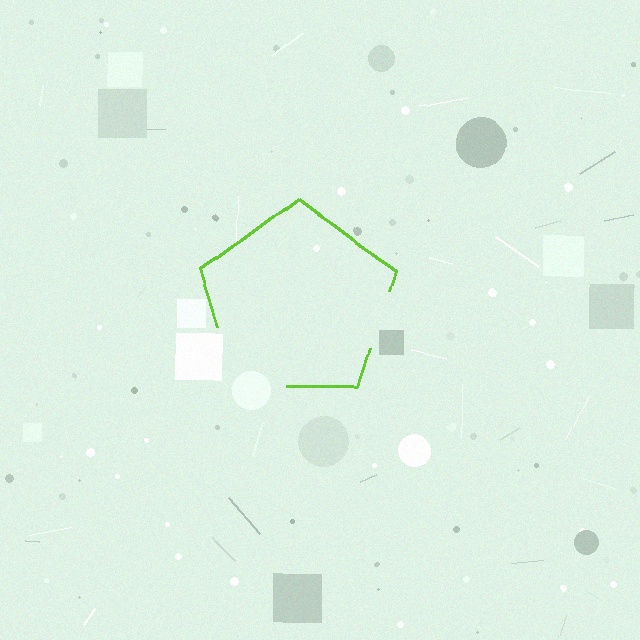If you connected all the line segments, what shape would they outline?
They would outline a pentagon.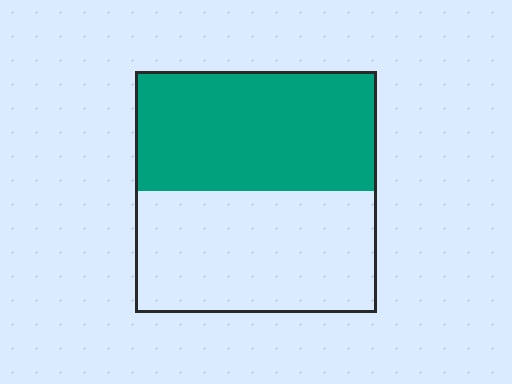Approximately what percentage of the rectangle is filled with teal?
Approximately 50%.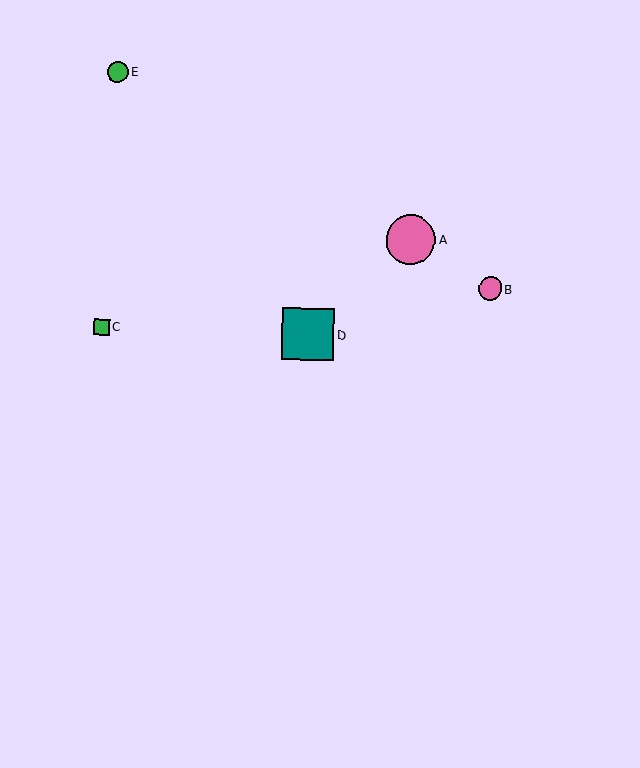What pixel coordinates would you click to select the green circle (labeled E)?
Click at (117, 72) to select the green circle E.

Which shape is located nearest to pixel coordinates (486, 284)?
The pink circle (labeled B) at (490, 289) is nearest to that location.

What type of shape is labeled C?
Shape C is a green square.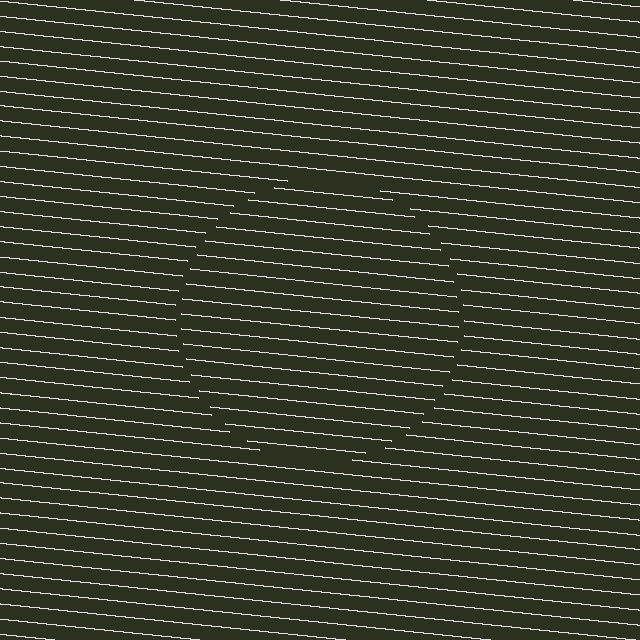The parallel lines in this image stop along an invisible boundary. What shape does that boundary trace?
An illusory circle. The interior of the shape contains the same grating, shifted by half a period — the contour is defined by the phase discontinuity where line-ends from the inner and outer gratings abut.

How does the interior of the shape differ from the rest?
The interior of the shape contains the same grating, shifted by half a period — the contour is defined by the phase discontinuity where line-ends from the inner and outer gratings abut.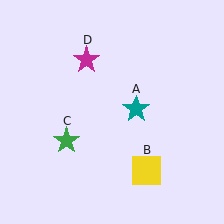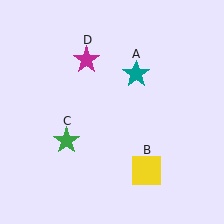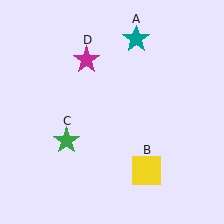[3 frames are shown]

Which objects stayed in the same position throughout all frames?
Yellow square (object B) and green star (object C) and magenta star (object D) remained stationary.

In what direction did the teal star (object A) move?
The teal star (object A) moved up.